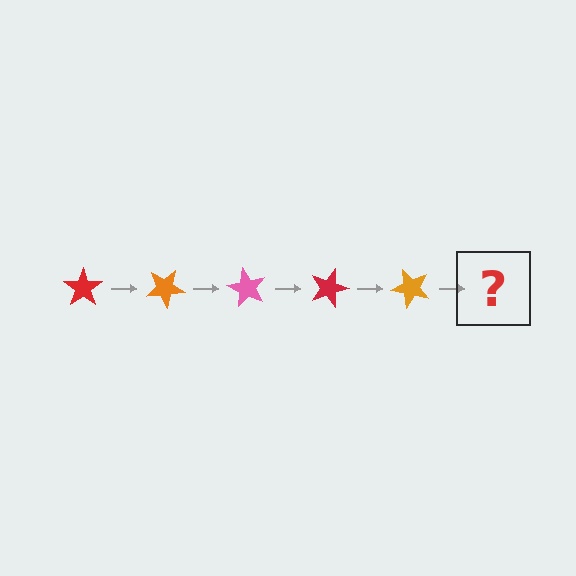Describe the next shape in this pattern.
It should be a pink star, rotated 150 degrees from the start.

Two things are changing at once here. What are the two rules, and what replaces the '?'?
The two rules are that it rotates 30 degrees each step and the color cycles through red, orange, and pink. The '?' should be a pink star, rotated 150 degrees from the start.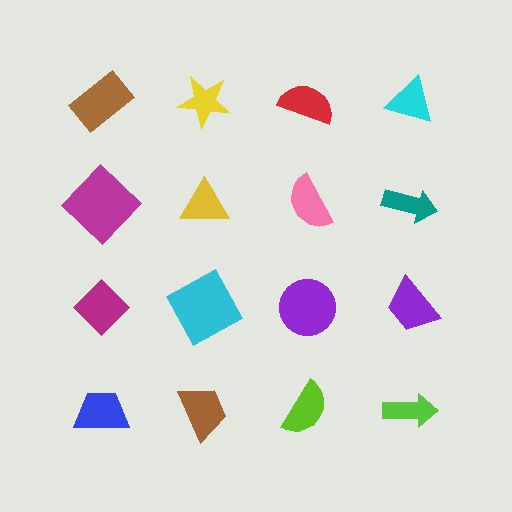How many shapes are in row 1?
4 shapes.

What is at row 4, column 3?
A lime semicircle.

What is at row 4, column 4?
A lime arrow.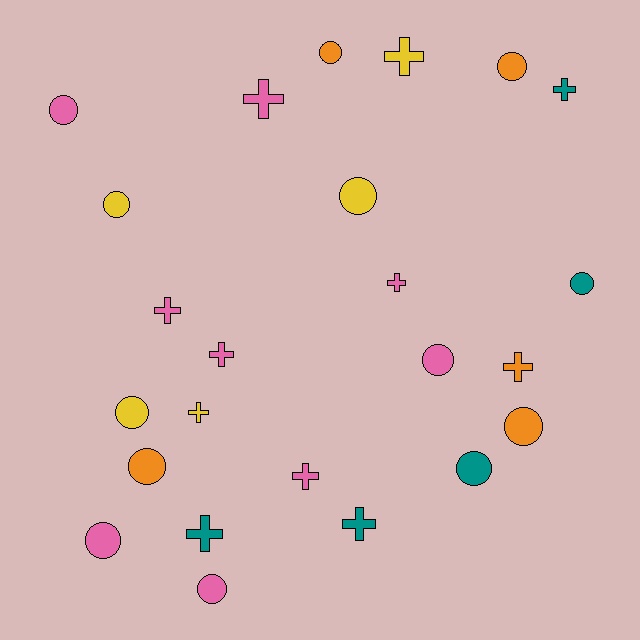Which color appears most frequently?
Pink, with 9 objects.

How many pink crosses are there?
There are 5 pink crosses.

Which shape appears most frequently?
Circle, with 13 objects.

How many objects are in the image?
There are 24 objects.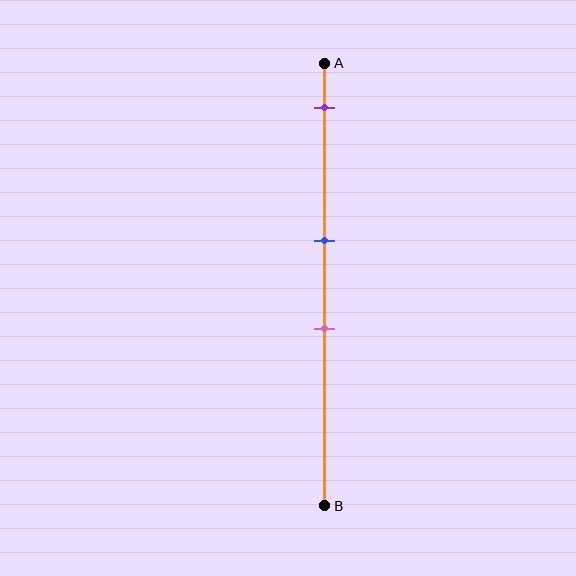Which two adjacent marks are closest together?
The blue and pink marks are the closest adjacent pair.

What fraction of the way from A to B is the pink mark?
The pink mark is approximately 60% (0.6) of the way from A to B.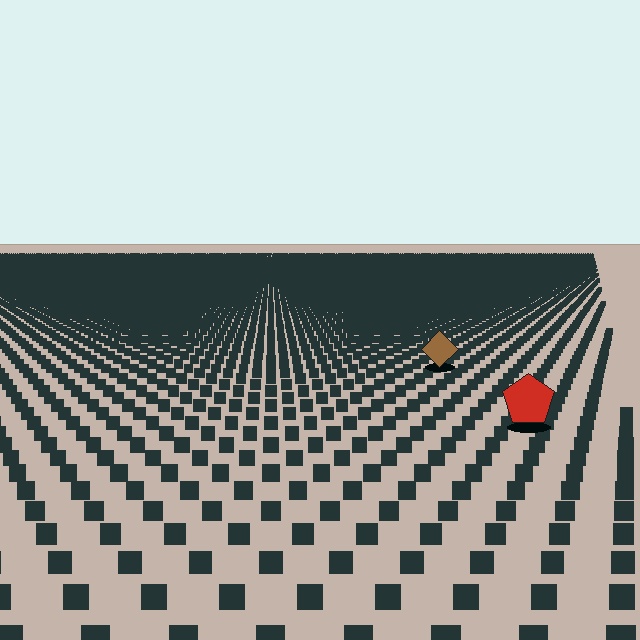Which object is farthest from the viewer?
The brown diamond is farthest from the viewer. It appears smaller and the ground texture around it is denser.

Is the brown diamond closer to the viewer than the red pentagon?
No. The red pentagon is closer — you can tell from the texture gradient: the ground texture is coarser near it.